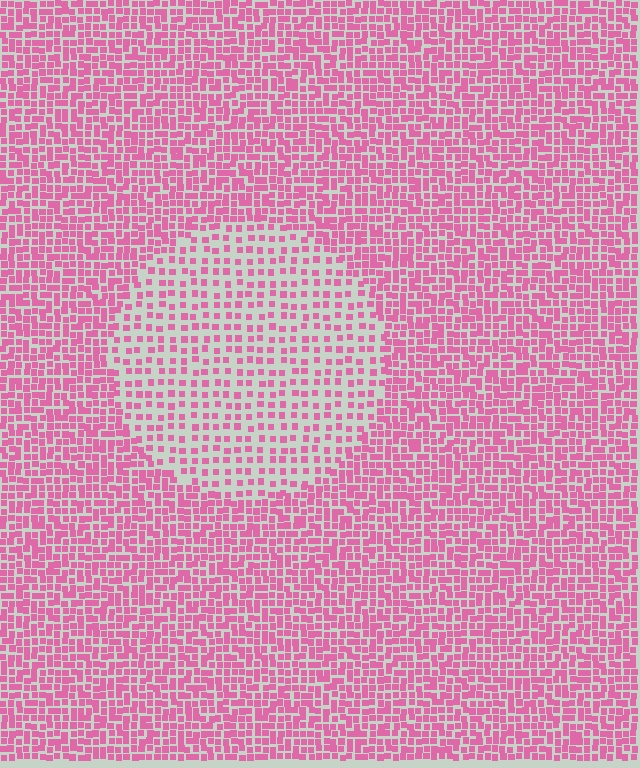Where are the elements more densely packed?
The elements are more densely packed outside the circle boundary.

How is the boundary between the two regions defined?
The boundary is defined by a change in element density (approximately 2.1x ratio). All elements are the same color, size, and shape.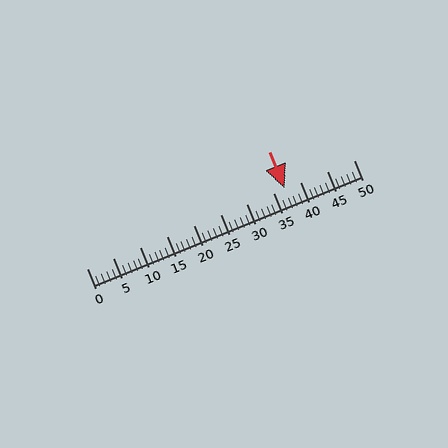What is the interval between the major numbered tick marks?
The major tick marks are spaced 5 units apart.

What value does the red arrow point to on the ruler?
The red arrow points to approximately 37.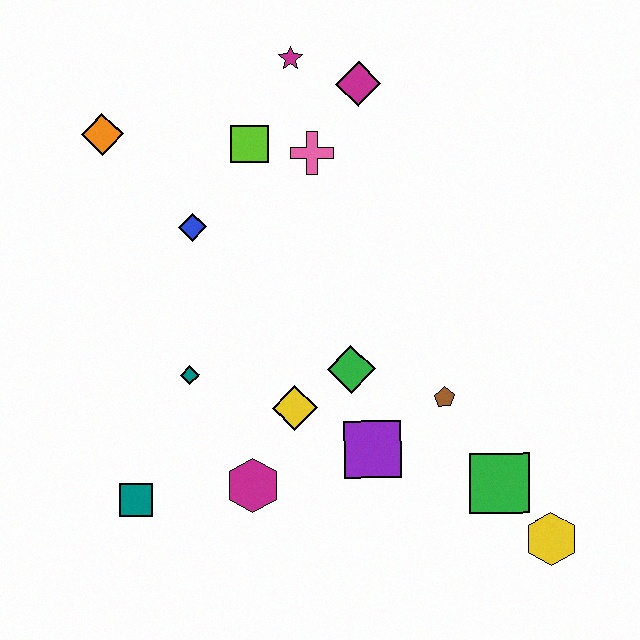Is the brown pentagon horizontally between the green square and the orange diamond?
Yes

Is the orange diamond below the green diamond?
No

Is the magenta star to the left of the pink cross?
Yes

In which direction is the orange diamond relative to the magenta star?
The orange diamond is to the left of the magenta star.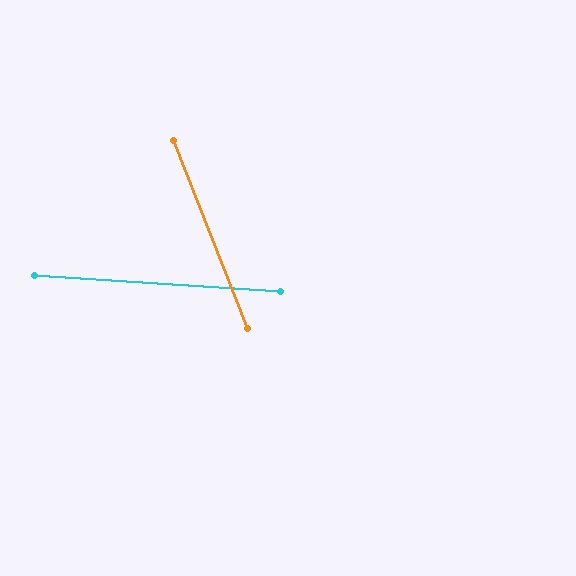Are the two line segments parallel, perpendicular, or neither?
Neither parallel nor perpendicular — they differ by about 65°.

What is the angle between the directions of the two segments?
Approximately 65 degrees.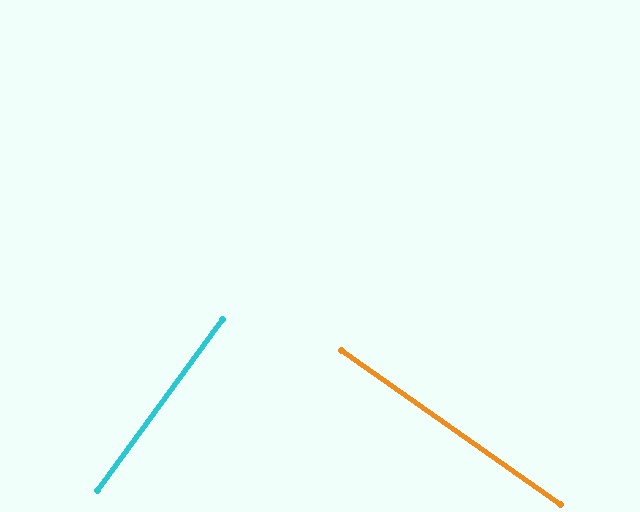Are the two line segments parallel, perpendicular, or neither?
Perpendicular — they meet at approximately 89°.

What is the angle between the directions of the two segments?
Approximately 89 degrees.